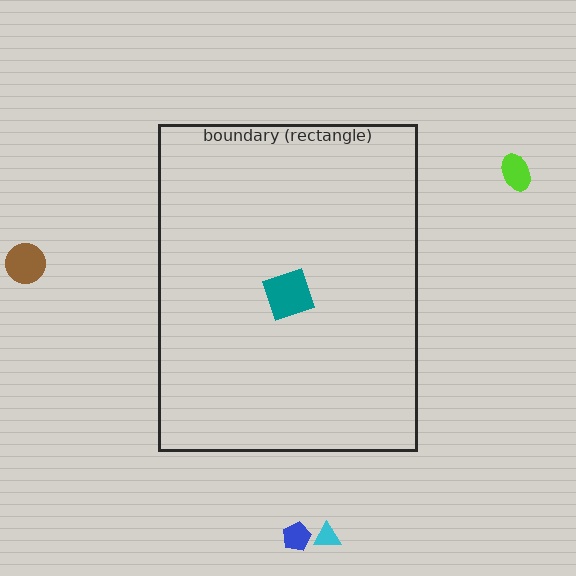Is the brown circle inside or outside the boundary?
Outside.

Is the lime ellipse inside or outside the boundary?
Outside.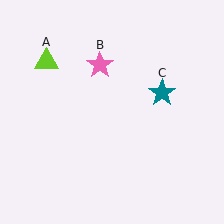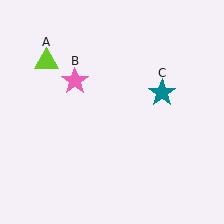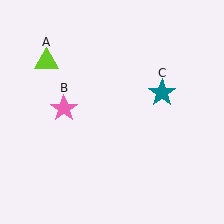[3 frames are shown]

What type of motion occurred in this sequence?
The pink star (object B) rotated counterclockwise around the center of the scene.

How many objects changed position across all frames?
1 object changed position: pink star (object B).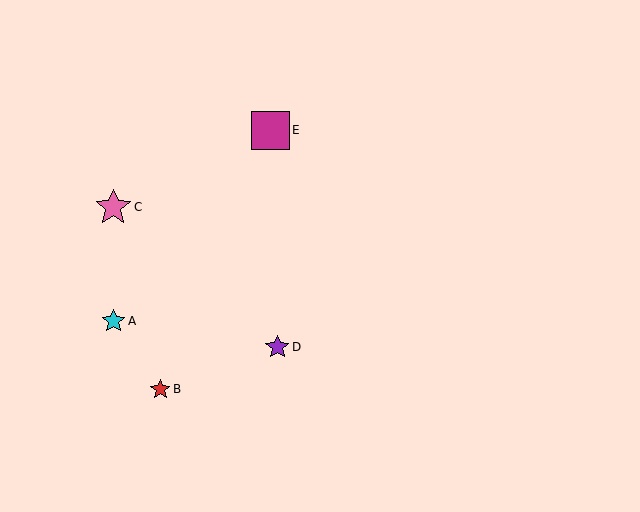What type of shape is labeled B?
Shape B is a red star.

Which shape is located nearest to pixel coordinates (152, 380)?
The red star (labeled B) at (160, 389) is nearest to that location.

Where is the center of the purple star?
The center of the purple star is at (277, 347).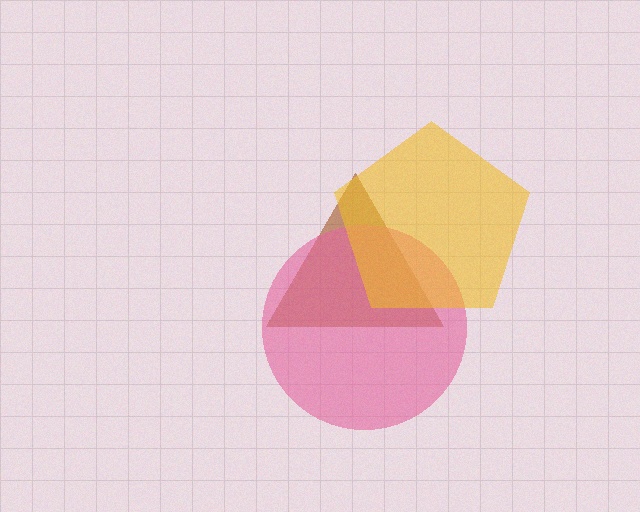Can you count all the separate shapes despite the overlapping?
Yes, there are 3 separate shapes.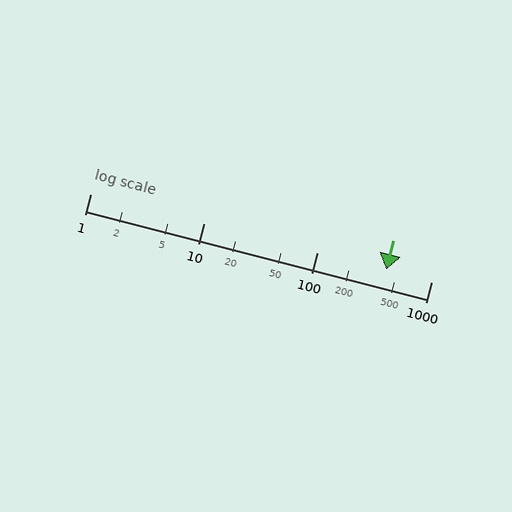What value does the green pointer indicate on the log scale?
The pointer indicates approximately 400.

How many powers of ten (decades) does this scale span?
The scale spans 3 decades, from 1 to 1000.